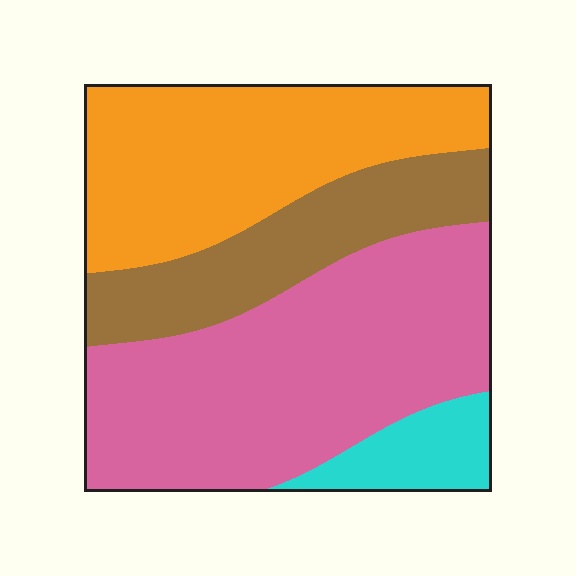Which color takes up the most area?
Pink, at roughly 45%.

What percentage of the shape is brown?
Brown covers 19% of the shape.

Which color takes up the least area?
Cyan, at roughly 10%.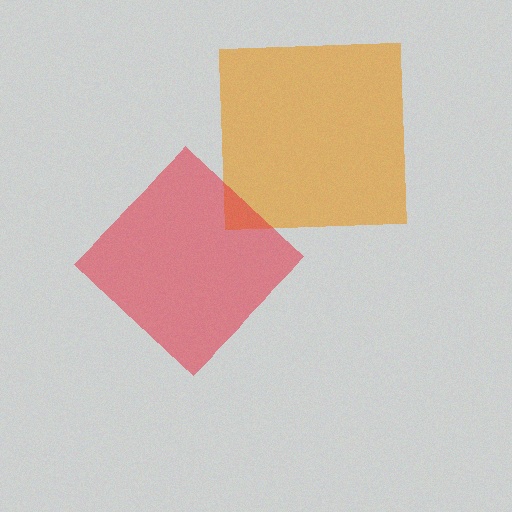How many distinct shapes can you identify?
There are 2 distinct shapes: an orange square, a red diamond.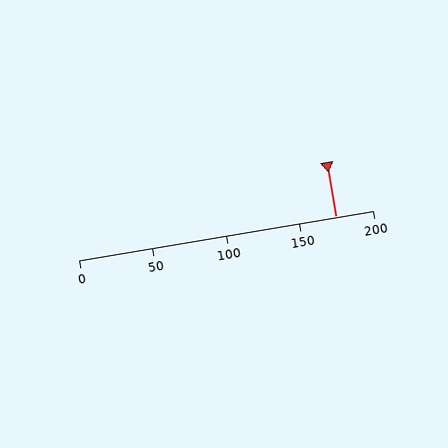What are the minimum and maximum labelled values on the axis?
The axis runs from 0 to 200.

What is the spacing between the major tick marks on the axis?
The major ticks are spaced 50 apart.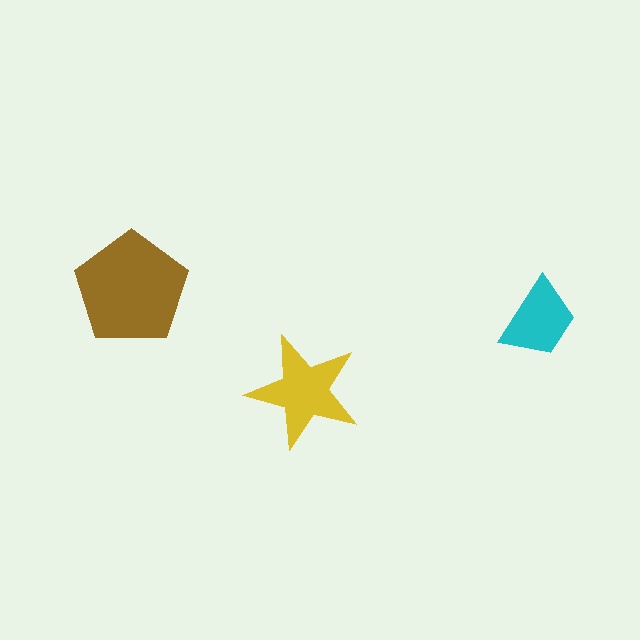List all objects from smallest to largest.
The cyan trapezoid, the yellow star, the brown pentagon.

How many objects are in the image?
There are 3 objects in the image.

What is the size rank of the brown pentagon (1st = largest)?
1st.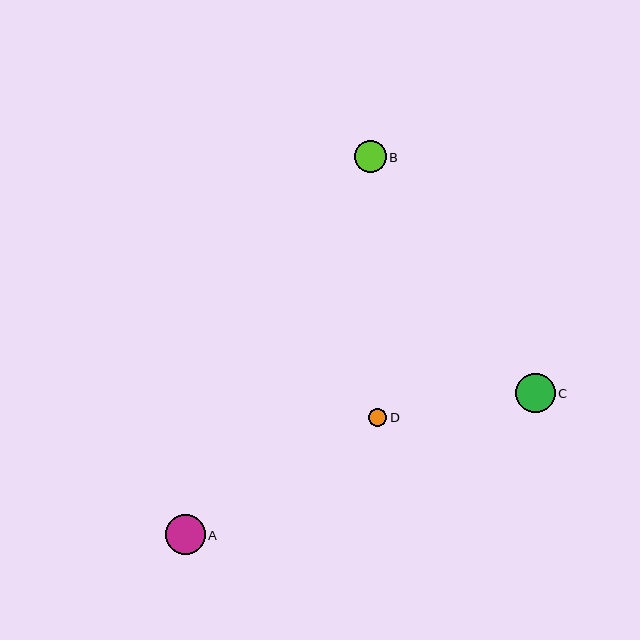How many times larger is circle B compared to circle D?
Circle B is approximately 1.7 times the size of circle D.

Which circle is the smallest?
Circle D is the smallest with a size of approximately 18 pixels.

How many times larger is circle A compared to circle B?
Circle A is approximately 1.3 times the size of circle B.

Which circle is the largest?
Circle A is the largest with a size of approximately 40 pixels.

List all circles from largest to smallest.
From largest to smallest: A, C, B, D.